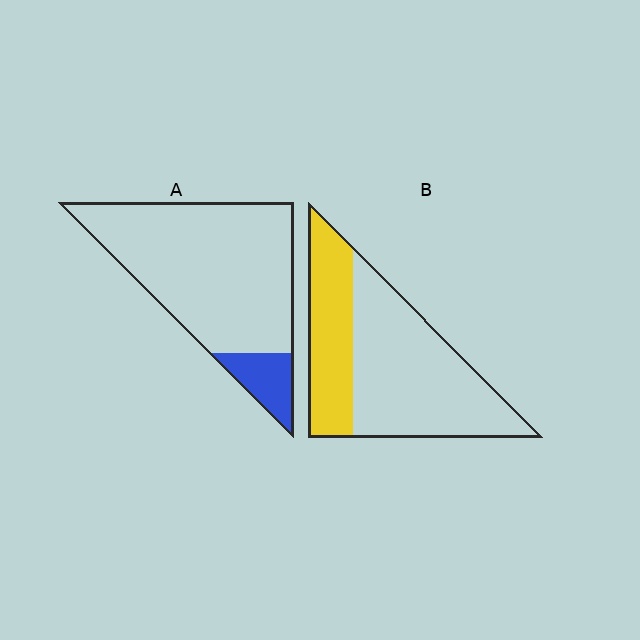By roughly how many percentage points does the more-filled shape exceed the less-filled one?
By roughly 20 percentage points (B over A).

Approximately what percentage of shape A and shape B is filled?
A is approximately 15% and B is approximately 35%.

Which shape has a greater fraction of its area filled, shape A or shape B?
Shape B.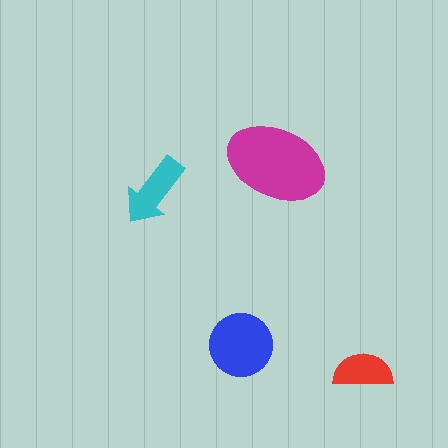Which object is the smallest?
The red semicircle.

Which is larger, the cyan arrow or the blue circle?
The blue circle.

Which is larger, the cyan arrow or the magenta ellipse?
The magenta ellipse.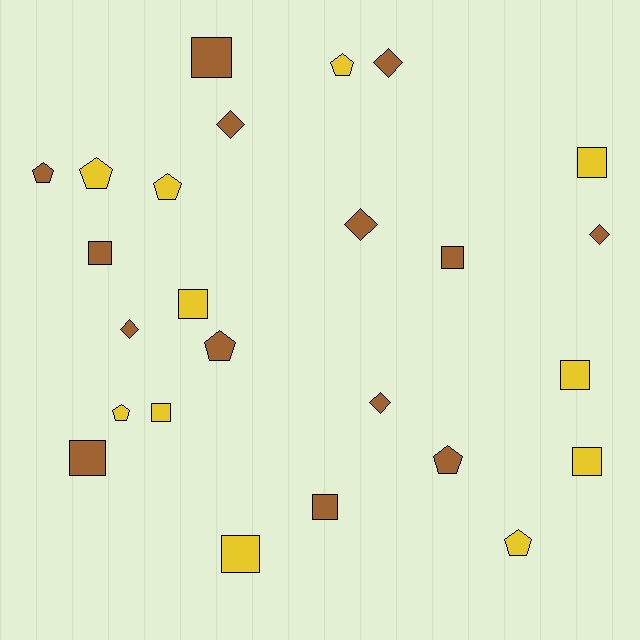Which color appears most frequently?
Brown, with 14 objects.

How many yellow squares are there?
There are 6 yellow squares.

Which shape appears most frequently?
Square, with 11 objects.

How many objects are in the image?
There are 25 objects.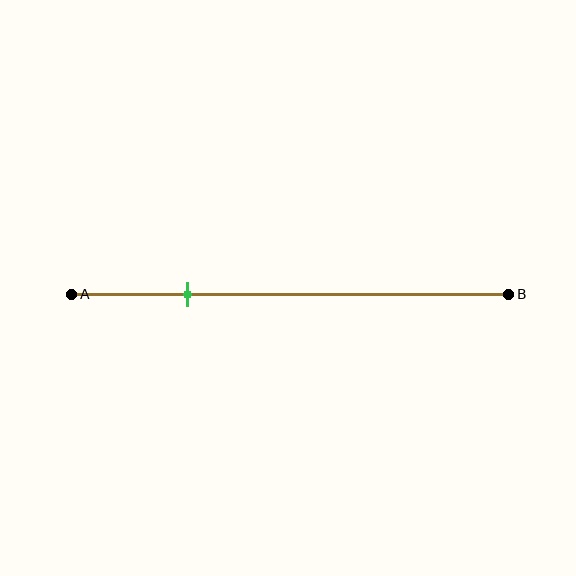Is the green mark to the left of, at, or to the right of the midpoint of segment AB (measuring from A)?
The green mark is to the left of the midpoint of segment AB.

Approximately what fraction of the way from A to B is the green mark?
The green mark is approximately 25% of the way from A to B.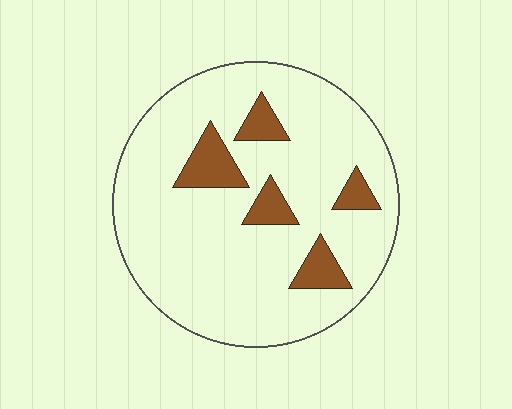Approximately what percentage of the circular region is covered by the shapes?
Approximately 15%.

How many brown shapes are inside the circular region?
5.